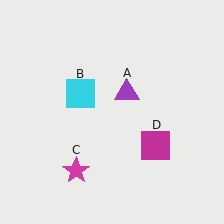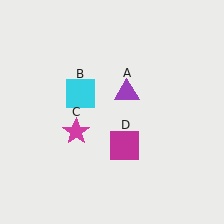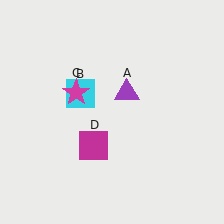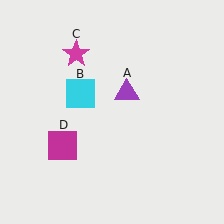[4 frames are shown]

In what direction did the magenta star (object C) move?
The magenta star (object C) moved up.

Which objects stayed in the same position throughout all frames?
Purple triangle (object A) and cyan square (object B) remained stationary.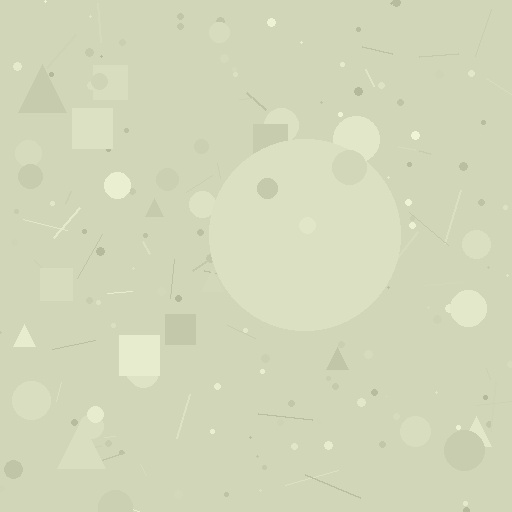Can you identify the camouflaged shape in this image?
The camouflaged shape is a circle.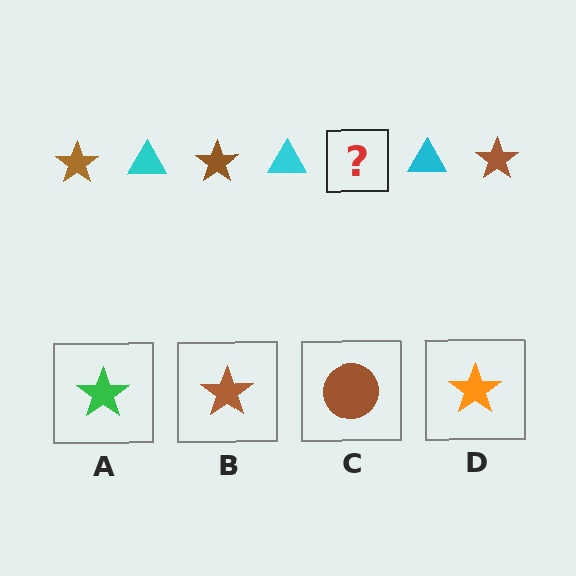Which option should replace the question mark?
Option B.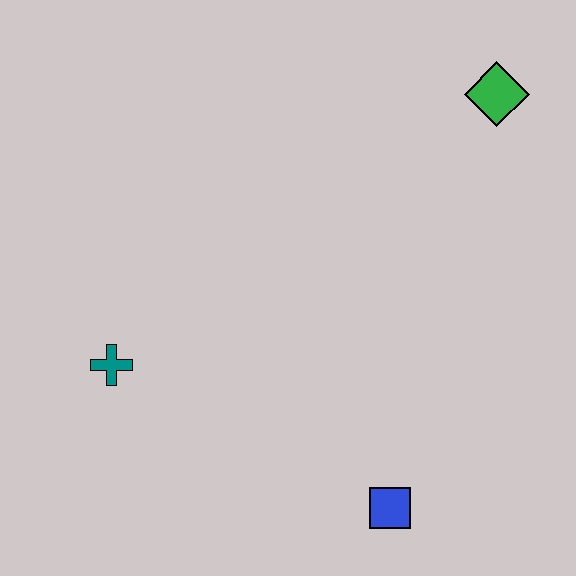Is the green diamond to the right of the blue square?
Yes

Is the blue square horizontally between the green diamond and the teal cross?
Yes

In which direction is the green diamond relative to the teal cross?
The green diamond is to the right of the teal cross.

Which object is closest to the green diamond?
The blue square is closest to the green diamond.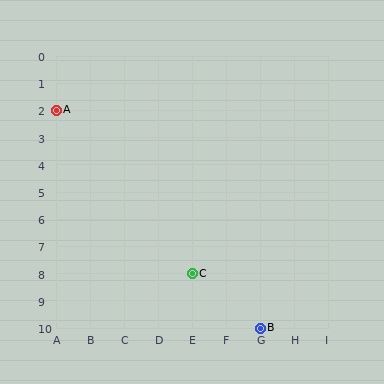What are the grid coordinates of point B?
Point B is at grid coordinates (G, 10).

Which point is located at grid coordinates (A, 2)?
Point A is at (A, 2).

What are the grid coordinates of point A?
Point A is at grid coordinates (A, 2).